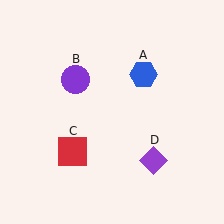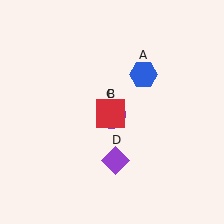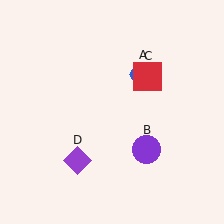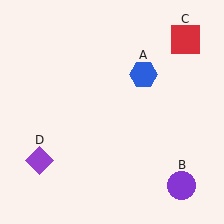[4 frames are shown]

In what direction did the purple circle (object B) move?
The purple circle (object B) moved down and to the right.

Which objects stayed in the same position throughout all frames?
Blue hexagon (object A) remained stationary.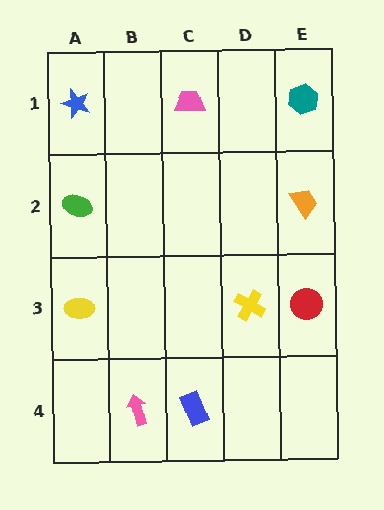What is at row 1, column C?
A pink trapezoid.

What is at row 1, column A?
A blue star.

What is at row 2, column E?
An orange trapezoid.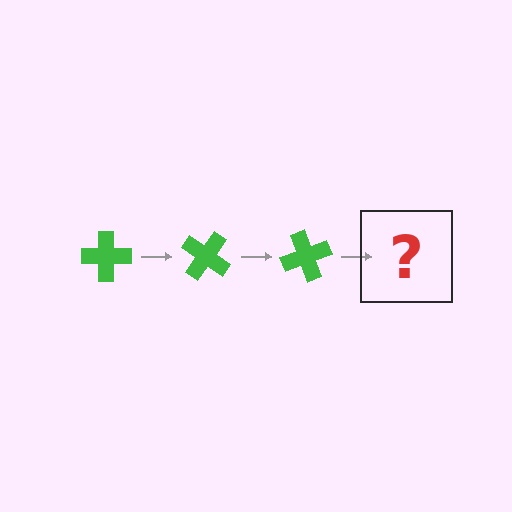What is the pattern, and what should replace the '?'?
The pattern is that the cross rotates 35 degrees each step. The '?' should be a green cross rotated 105 degrees.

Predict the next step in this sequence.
The next step is a green cross rotated 105 degrees.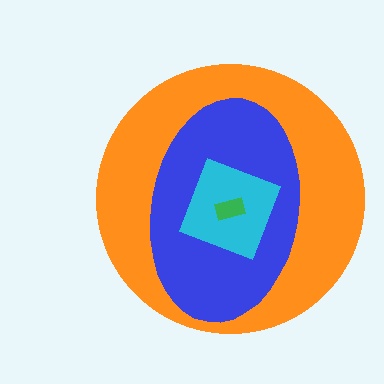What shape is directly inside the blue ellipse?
The cyan diamond.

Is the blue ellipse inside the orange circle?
Yes.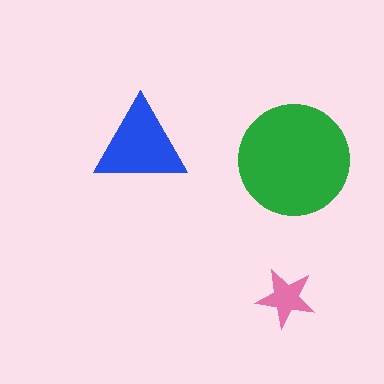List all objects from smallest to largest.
The pink star, the blue triangle, the green circle.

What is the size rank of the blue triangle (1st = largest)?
2nd.